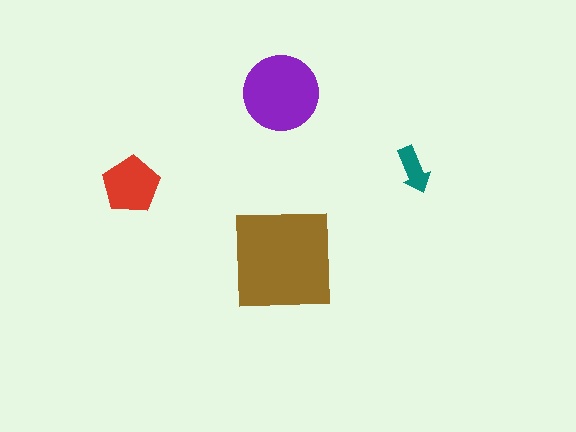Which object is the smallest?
The teal arrow.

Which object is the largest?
The brown square.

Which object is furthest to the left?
The red pentagon is leftmost.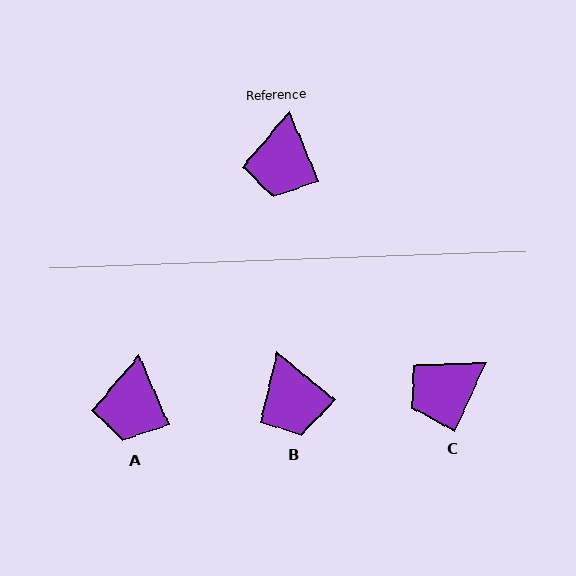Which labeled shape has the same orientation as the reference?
A.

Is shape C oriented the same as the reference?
No, it is off by about 47 degrees.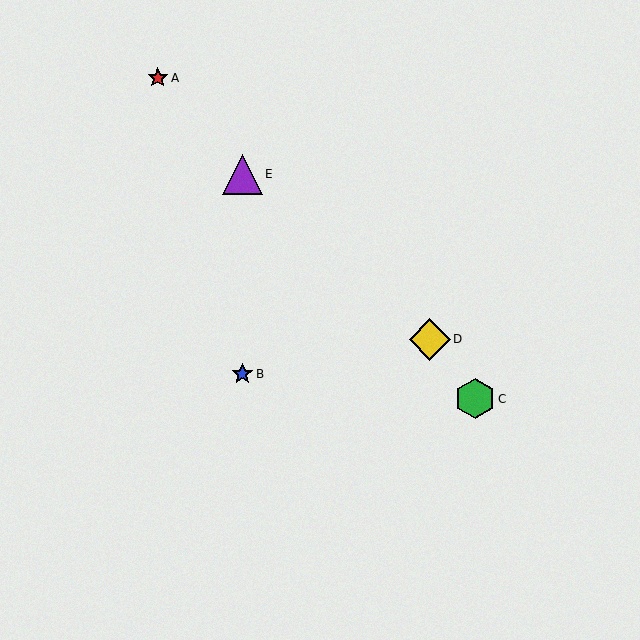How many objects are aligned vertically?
2 objects (B, E) are aligned vertically.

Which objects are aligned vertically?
Objects B, E are aligned vertically.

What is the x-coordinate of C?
Object C is at x≈475.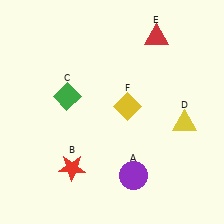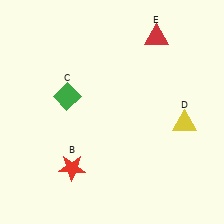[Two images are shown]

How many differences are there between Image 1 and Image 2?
There are 2 differences between the two images.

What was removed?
The yellow diamond (F), the purple circle (A) were removed in Image 2.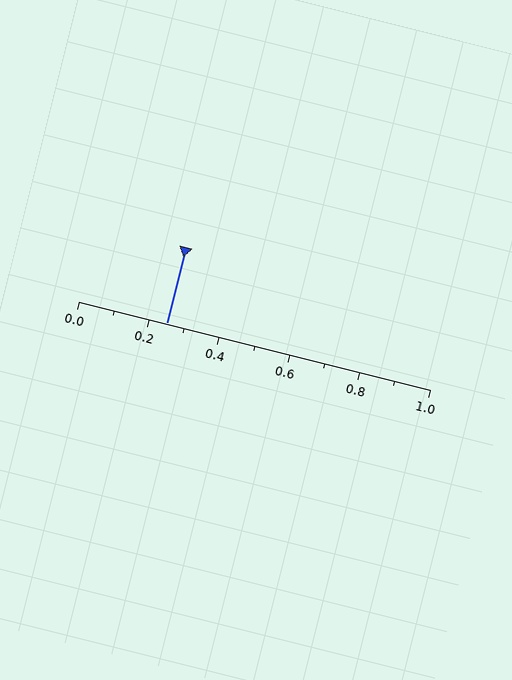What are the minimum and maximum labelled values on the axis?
The axis runs from 0.0 to 1.0.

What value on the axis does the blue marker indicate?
The marker indicates approximately 0.25.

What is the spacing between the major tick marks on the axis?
The major ticks are spaced 0.2 apart.